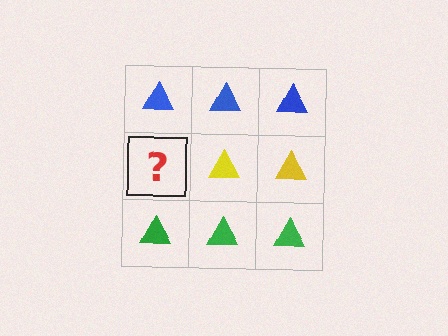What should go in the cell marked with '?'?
The missing cell should contain a yellow triangle.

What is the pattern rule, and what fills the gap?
The rule is that each row has a consistent color. The gap should be filled with a yellow triangle.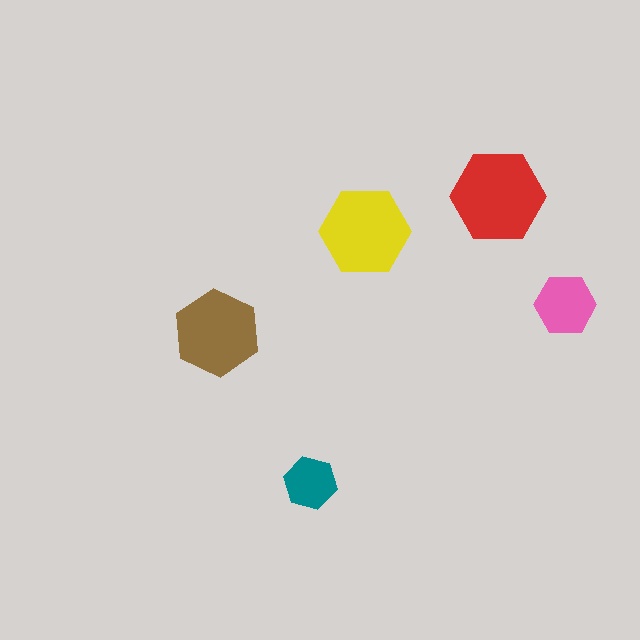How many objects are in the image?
There are 5 objects in the image.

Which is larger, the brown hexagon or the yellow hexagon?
The yellow one.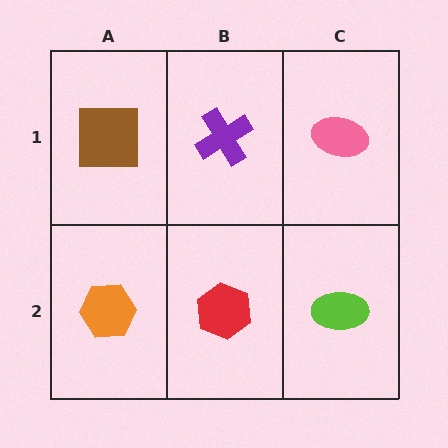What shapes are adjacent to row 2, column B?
A purple cross (row 1, column B), an orange hexagon (row 2, column A), a lime ellipse (row 2, column C).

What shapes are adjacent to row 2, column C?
A pink ellipse (row 1, column C), a red hexagon (row 2, column B).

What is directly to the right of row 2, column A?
A red hexagon.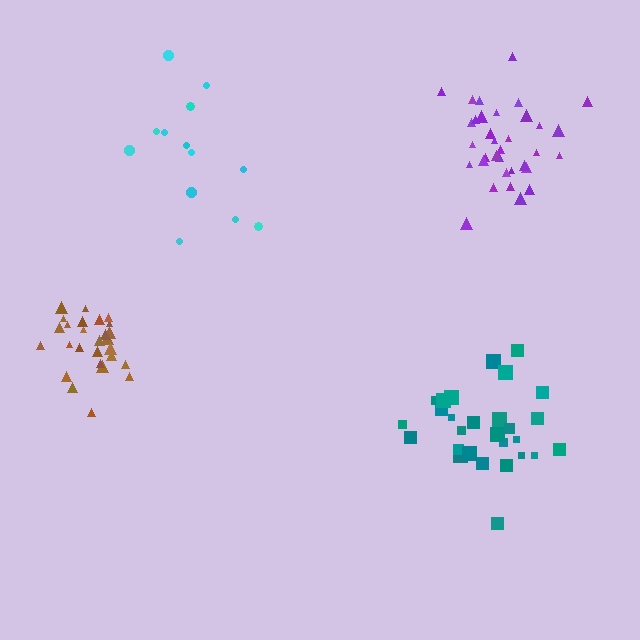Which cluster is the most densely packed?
Purple.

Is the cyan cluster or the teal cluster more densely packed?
Teal.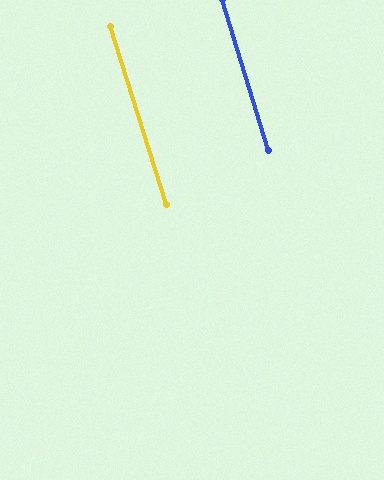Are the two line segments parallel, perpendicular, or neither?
Parallel — their directions differ by only 0.7°.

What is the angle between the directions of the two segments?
Approximately 1 degree.